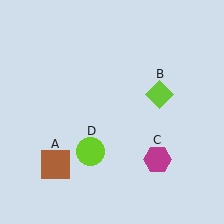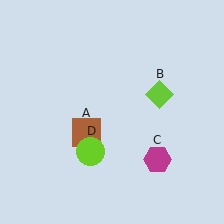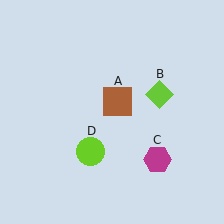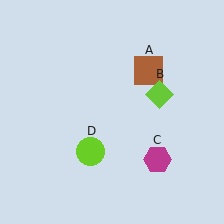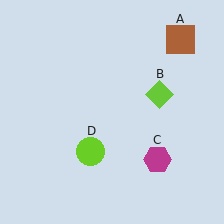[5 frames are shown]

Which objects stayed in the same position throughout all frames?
Lime diamond (object B) and magenta hexagon (object C) and lime circle (object D) remained stationary.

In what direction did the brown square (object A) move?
The brown square (object A) moved up and to the right.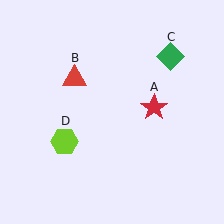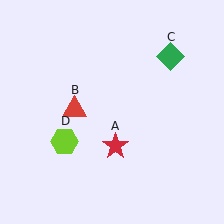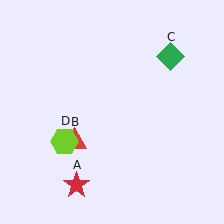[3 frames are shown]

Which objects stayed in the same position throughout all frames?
Green diamond (object C) and lime hexagon (object D) remained stationary.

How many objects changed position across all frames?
2 objects changed position: red star (object A), red triangle (object B).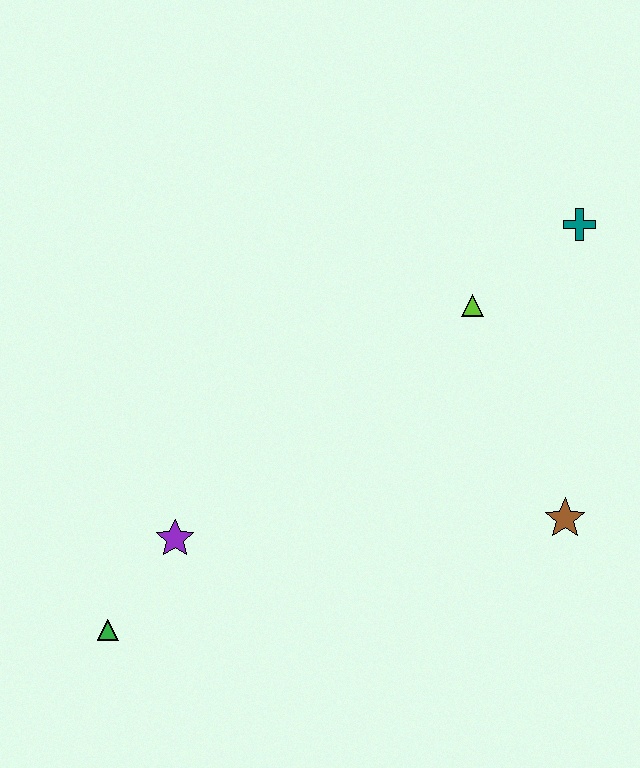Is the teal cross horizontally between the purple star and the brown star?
No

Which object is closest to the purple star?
The green triangle is closest to the purple star.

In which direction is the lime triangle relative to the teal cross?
The lime triangle is to the left of the teal cross.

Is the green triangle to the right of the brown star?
No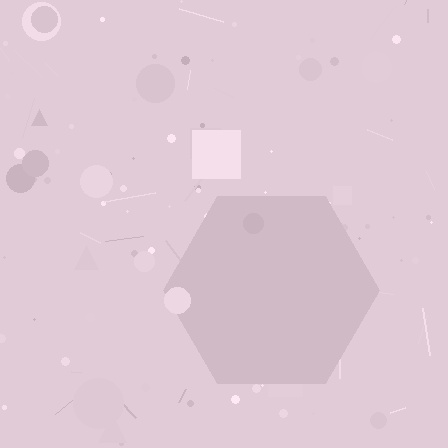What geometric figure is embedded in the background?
A hexagon is embedded in the background.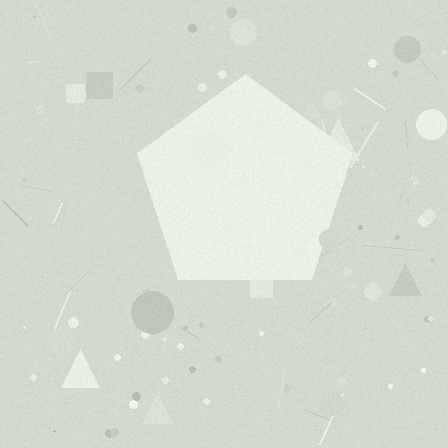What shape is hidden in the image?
A pentagon is hidden in the image.